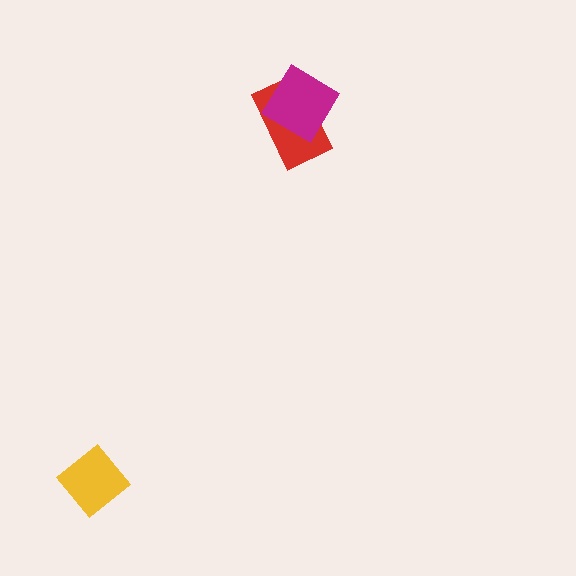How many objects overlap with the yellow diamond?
0 objects overlap with the yellow diamond.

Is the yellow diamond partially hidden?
No, no other shape covers it.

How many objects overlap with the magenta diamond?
1 object overlaps with the magenta diamond.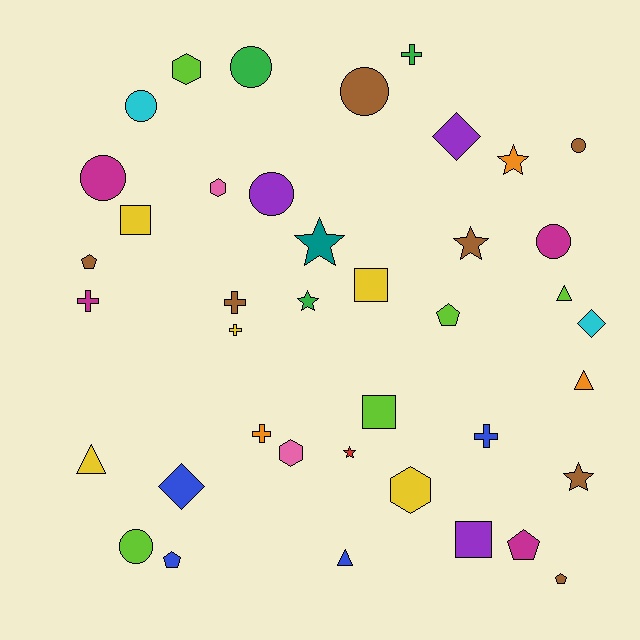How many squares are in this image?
There are 4 squares.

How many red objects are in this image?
There is 1 red object.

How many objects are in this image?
There are 40 objects.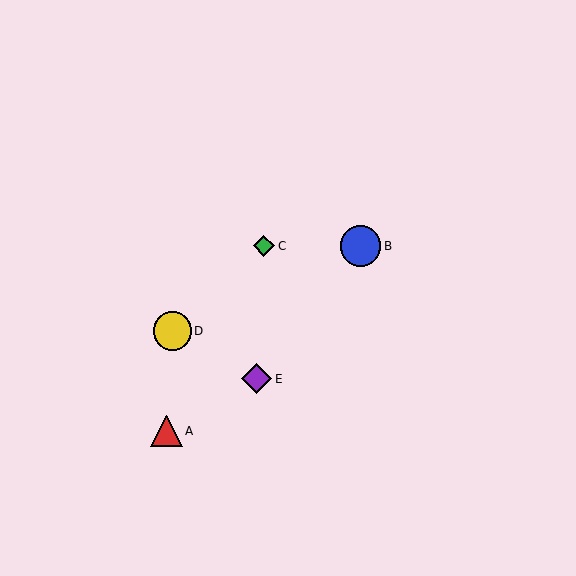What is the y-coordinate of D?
Object D is at y≈331.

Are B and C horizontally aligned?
Yes, both are at y≈246.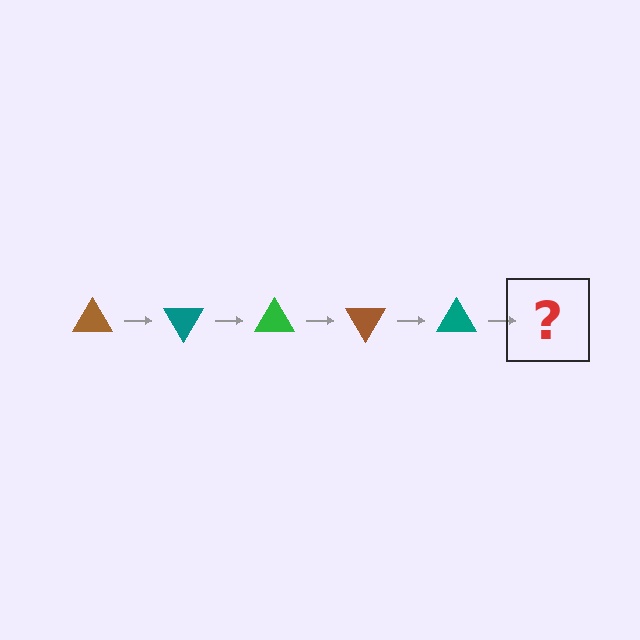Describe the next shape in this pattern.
It should be a green triangle, rotated 300 degrees from the start.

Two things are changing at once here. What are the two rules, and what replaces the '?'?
The two rules are that it rotates 60 degrees each step and the color cycles through brown, teal, and green. The '?' should be a green triangle, rotated 300 degrees from the start.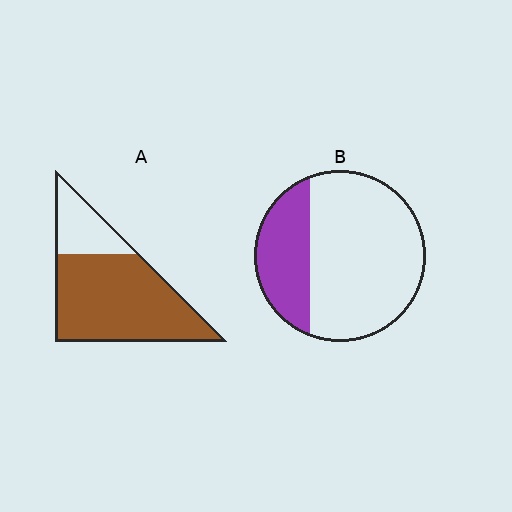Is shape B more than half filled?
No.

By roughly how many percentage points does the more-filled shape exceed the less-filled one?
By roughly 50 percentage points (A over B).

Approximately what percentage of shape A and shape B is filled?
A is approximately 75% and B is approximately 30%.